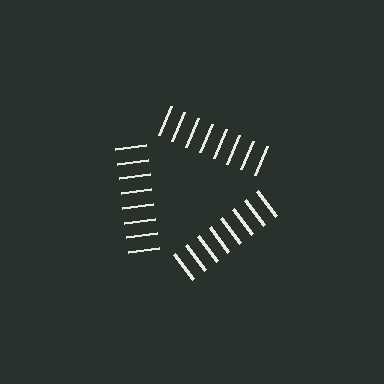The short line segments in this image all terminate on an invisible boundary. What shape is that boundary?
An illusory triangle — the line segments terminate on its edges but no continuous stroke is drawn.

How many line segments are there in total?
24 — 8 along each of the 3 edges.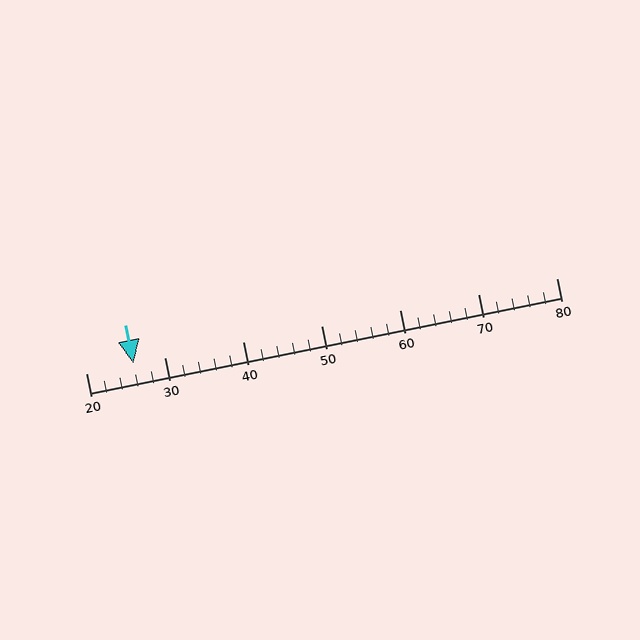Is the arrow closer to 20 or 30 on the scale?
The arrow is closer to 30.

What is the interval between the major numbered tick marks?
The major tick marks are spaced 10 units apart.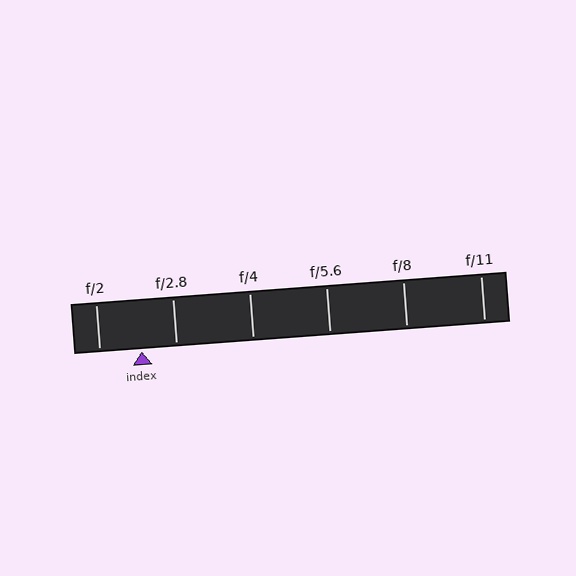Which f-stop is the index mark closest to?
The index mark is closest to f/2.8.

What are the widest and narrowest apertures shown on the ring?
The widest aperture shown is f/2 and the narrowest is f/11.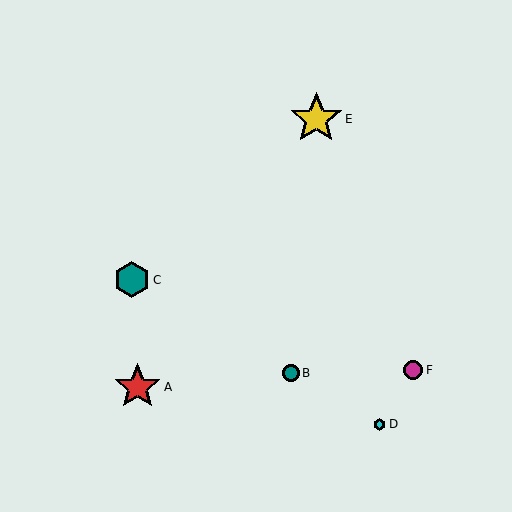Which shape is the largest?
The yellow star (labeled E) is the largest.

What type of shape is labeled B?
Shape B is a teal circle.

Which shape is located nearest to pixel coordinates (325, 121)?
The yellow star (labeled E) at (316, 119) is nearest to that location.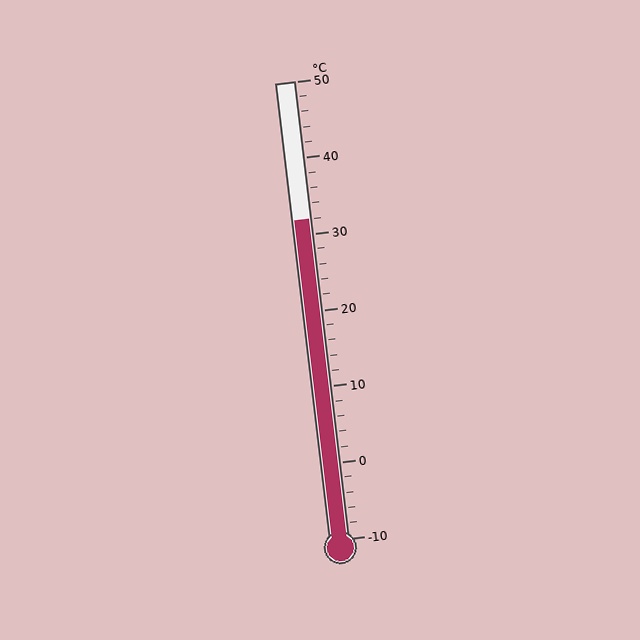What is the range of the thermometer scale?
The thermometer scale ranges from -10°C to 50°C.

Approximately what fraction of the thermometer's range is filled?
The thermometer is filled to approximately 70% of its range.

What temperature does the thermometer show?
The thermometer shows approximately 32°C.